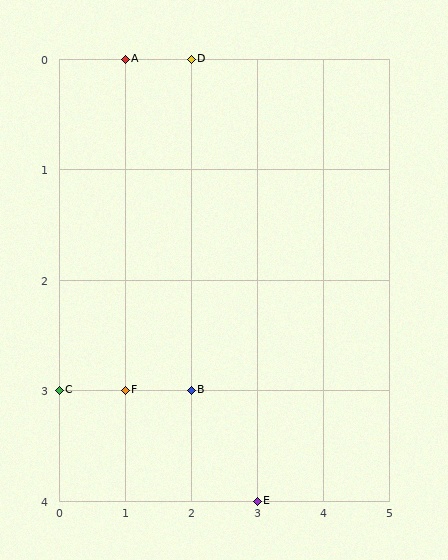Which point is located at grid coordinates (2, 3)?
Point B is at (2, 3).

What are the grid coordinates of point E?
Point E is at grid coordinates (3, 4).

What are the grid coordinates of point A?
Point A is at grid coordinates (1, 0).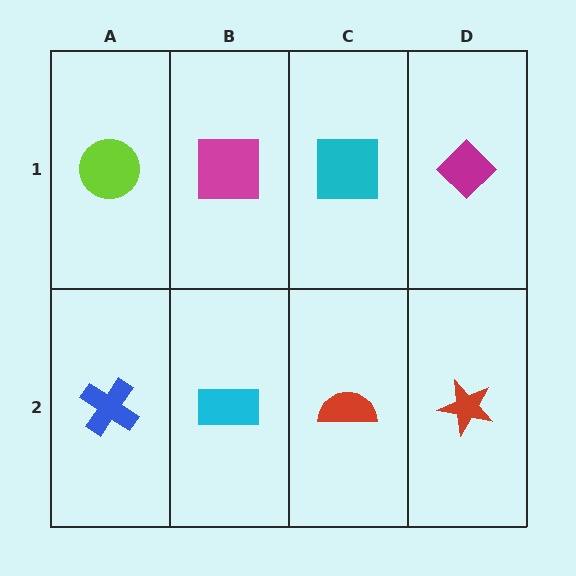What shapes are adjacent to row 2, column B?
A magenta square (row 1, column B), a blue cross (row 2, column A), a red semicircle (row 2, column C).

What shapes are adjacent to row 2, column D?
A magenta diamond (row 1, column D), a red semicircle (row 2, column C).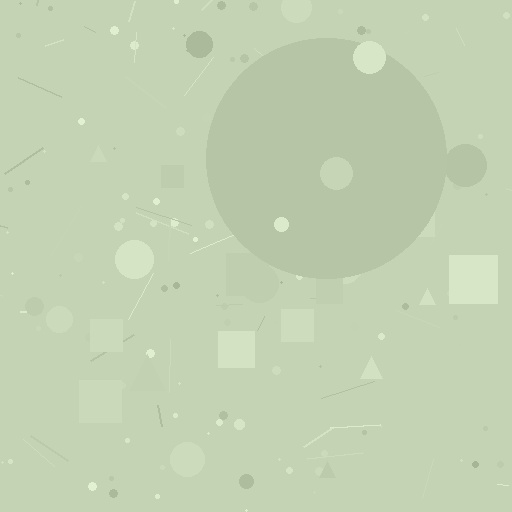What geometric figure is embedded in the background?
A circle is embedded in the background.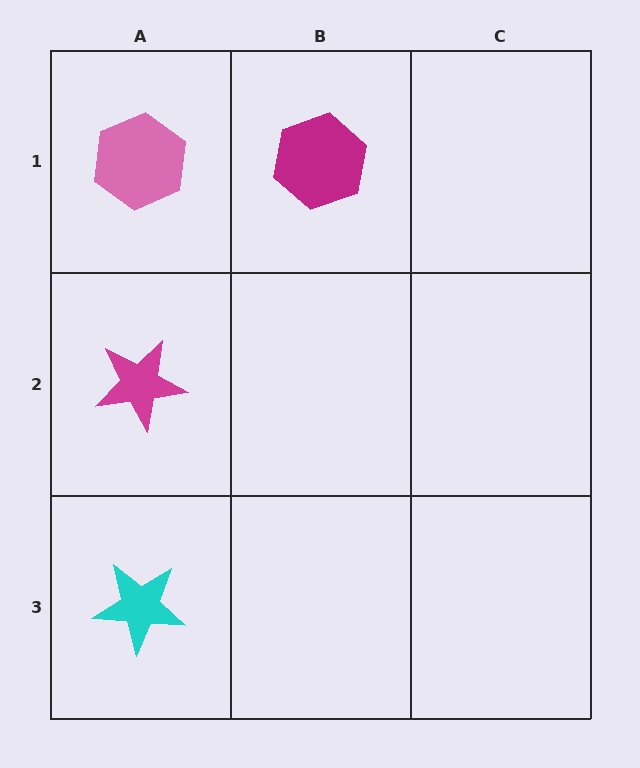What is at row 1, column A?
A pink hexagon.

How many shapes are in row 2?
1 shape.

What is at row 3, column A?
A cyan star.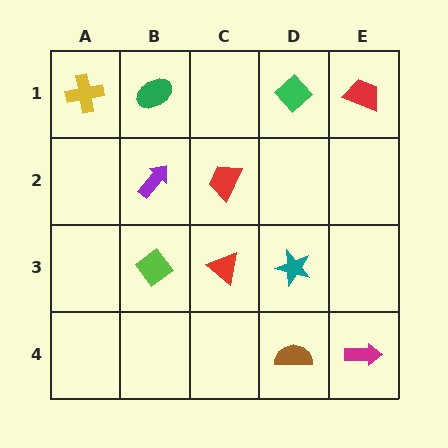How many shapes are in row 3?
3 shapes.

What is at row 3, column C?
A red triangle.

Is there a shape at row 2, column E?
No, that cell is empty.